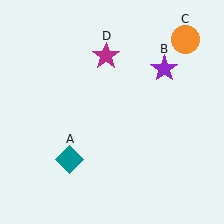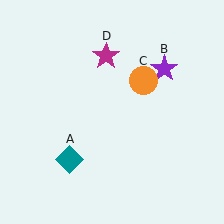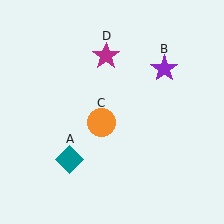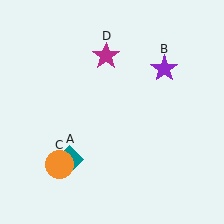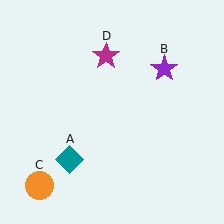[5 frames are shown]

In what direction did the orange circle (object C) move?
The orange circle (object C) moved down and to the left.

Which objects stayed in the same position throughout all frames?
Teal diamond (object A) and purple star (object B) and magenta star (object D) remained stationary.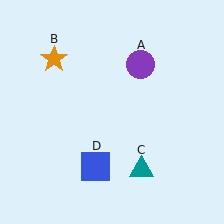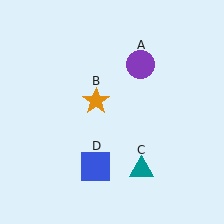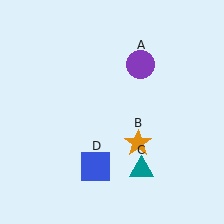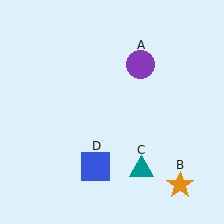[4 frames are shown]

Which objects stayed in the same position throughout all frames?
Purple circle (object A) and teal triangle (object C) and blue square (object D) remained stationary.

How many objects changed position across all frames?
1 object changed position: orange star (object B).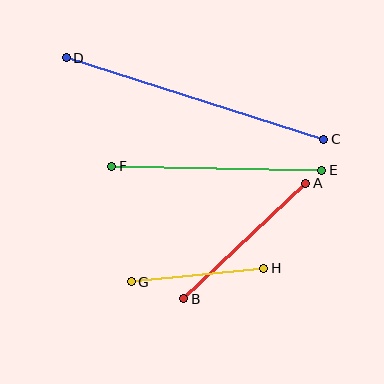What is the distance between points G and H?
The distance is approximately 133 pixels.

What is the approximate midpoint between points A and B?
The midpoint is at approximately (245, 241) pixels.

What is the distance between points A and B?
The distance is approximately 168 pixels.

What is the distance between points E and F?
The distance is approximately 210 pixels.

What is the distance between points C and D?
The distance is approximately 270 pixels.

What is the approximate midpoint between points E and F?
The midpoint is at approximately (217, 168) pixels.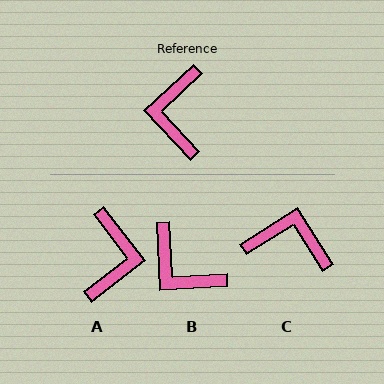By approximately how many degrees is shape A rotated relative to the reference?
Approximately 175 degrees counter-clockwise.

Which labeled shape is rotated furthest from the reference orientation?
A, about 175 degrees away.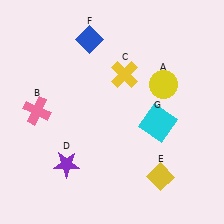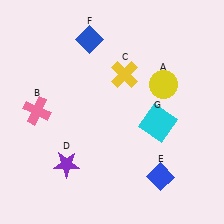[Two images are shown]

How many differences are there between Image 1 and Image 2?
There is 1 difference between the two images.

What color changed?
The diamond (E) changed from yellow in Image 1 to blue in Image 2.